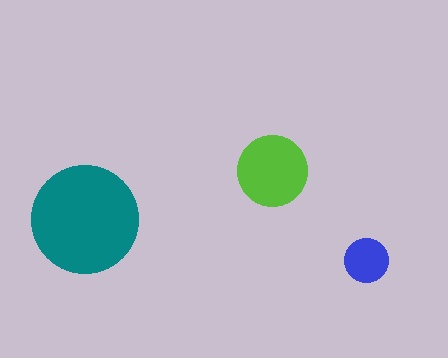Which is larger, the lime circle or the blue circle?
The lime one.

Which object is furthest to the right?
The blue circle is rightmost.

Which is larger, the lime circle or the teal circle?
The teal one.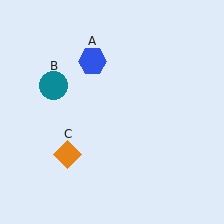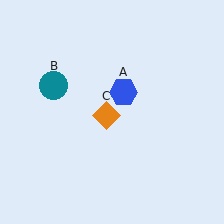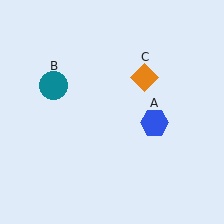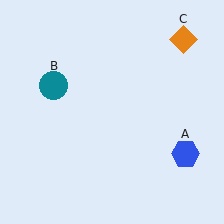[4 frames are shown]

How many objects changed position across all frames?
2 objects changed position: blue hexagon (object A), orange diamond (object C).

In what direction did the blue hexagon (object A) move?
The blue hexagon (object A) moved down and to the right.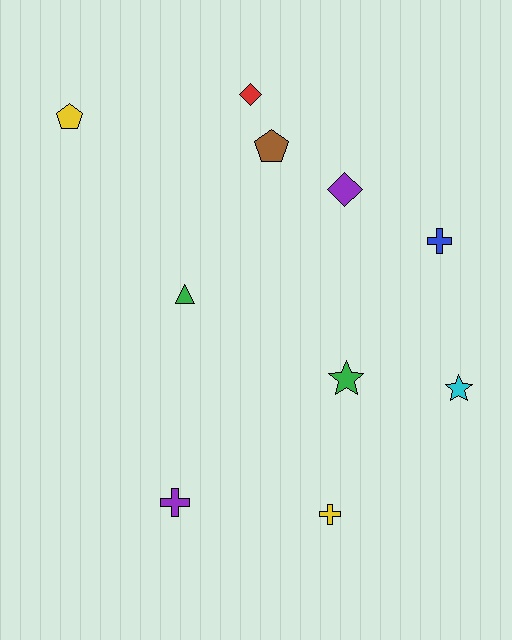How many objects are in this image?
There are 10 objects.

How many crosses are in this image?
There are 3 crosses.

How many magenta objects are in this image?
There are no magenta objects.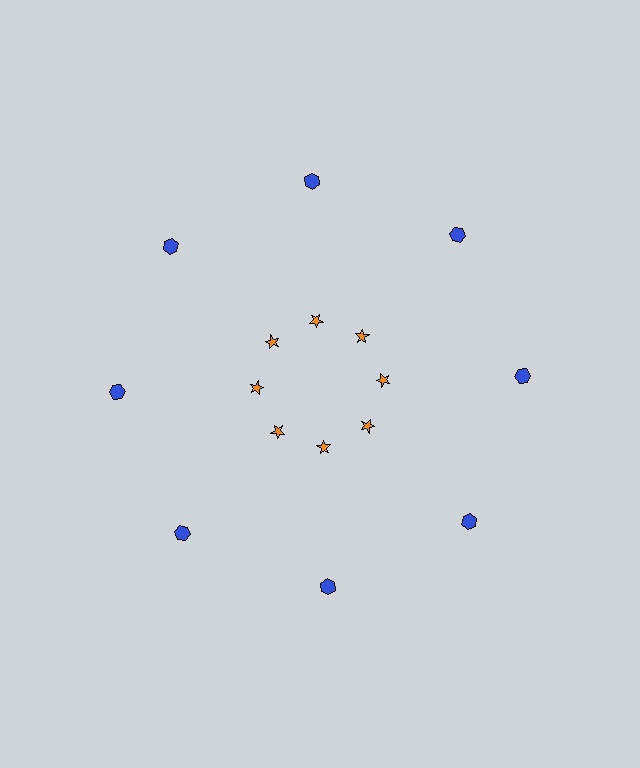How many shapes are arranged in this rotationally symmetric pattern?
There are 16 shapes, arranged in 8 groups of 2.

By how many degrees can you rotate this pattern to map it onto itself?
The pattern maps onto itself every 45 degrees of rotation.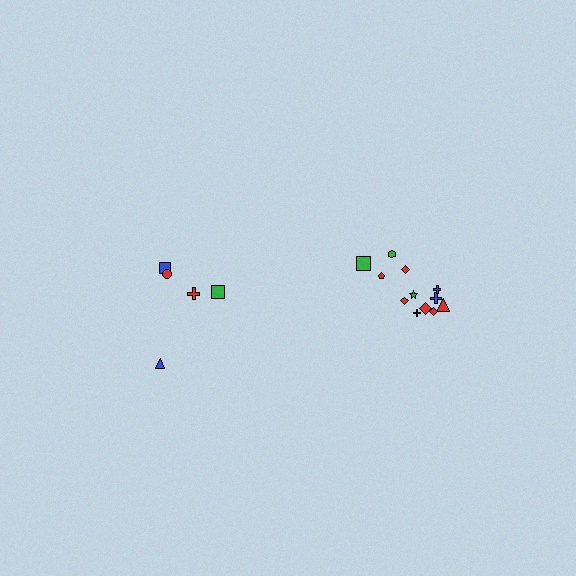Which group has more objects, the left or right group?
The right group.